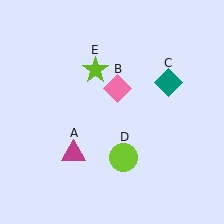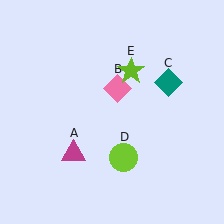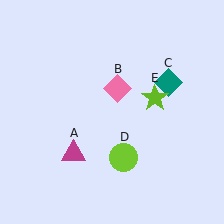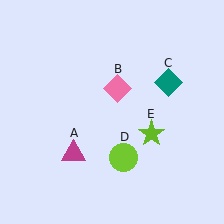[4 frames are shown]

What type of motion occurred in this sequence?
The lime star (object E) rotated clockwise around the center of the scene.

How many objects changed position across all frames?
1 object changed position: lime star (object E).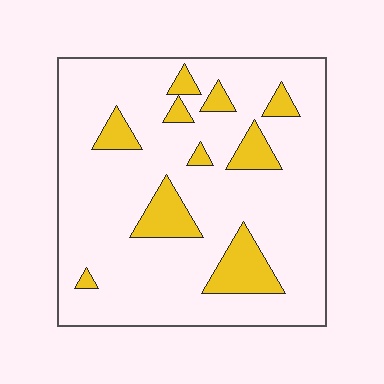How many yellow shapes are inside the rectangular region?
10.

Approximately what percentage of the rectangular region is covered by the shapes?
Approximately 15%.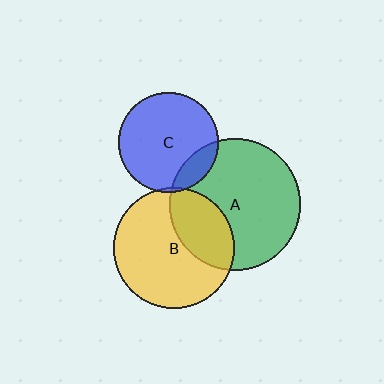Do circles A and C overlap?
Yes.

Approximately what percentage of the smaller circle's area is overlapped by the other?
Approximately 15%.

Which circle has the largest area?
Circle A (green).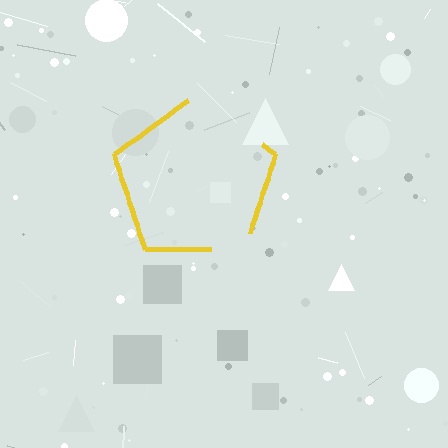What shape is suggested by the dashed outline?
The dashed outline suggests a pentagon.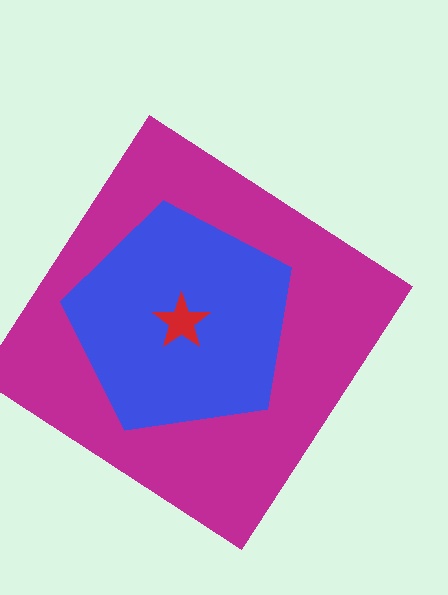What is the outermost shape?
The magenta diamond.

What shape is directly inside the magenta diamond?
The blue pentagon.